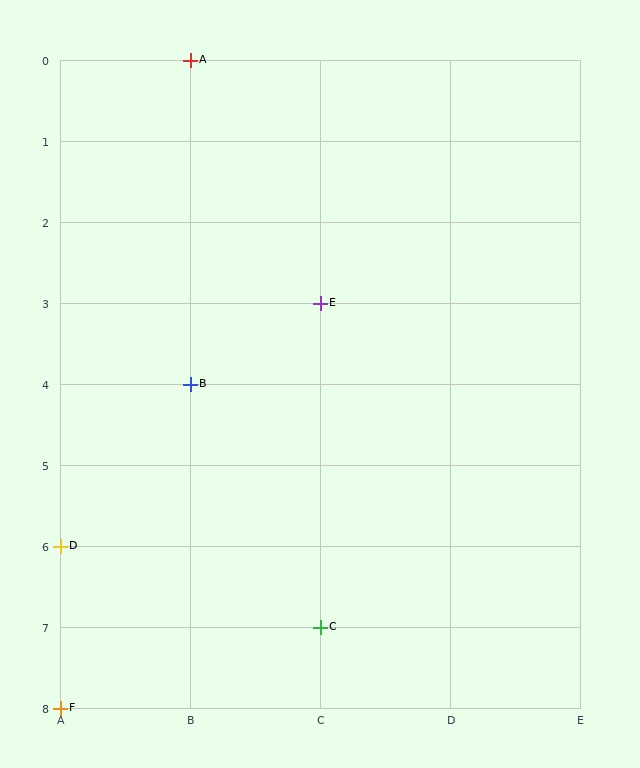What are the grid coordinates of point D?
Point D is at grid coordinates (A, 6).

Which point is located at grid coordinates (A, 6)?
Point D is at (A, 6).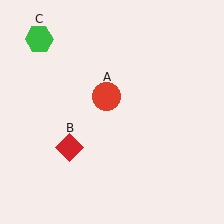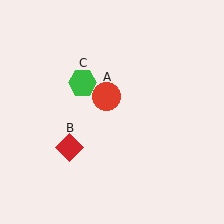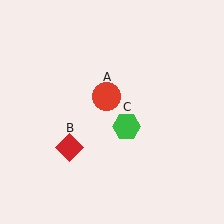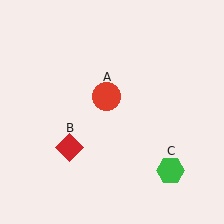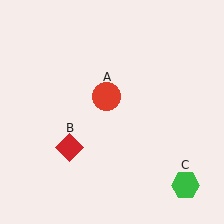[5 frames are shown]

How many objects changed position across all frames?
1 object changed position: green hexagon (object C).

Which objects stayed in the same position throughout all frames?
Red circle (object A) and red diamond (object B) remained stationary.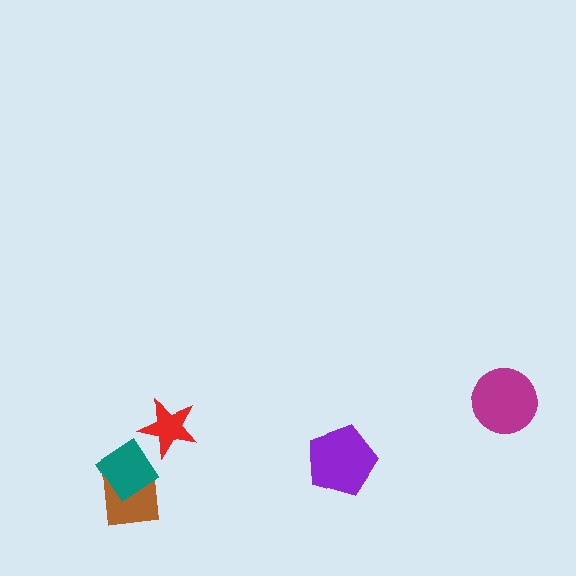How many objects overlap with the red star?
0 objects overlap with the red star.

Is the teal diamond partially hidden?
No, no other shape covers it.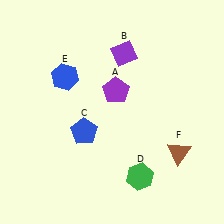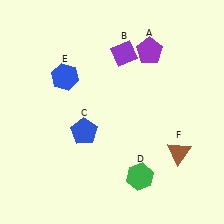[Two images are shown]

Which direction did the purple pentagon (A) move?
The purple pentagon (A) moved up.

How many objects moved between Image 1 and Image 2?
1 object moved between the two images.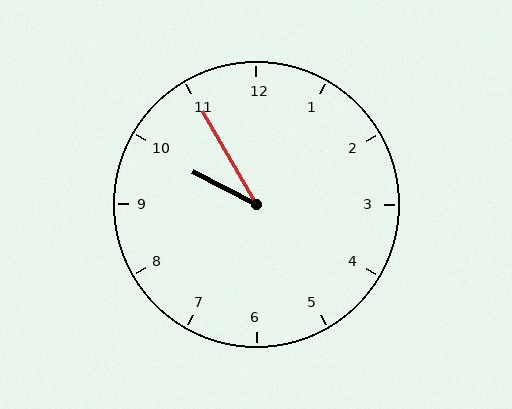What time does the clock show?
9:55.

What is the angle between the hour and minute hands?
Approximately 32 degrees.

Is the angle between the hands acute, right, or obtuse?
It is acute.